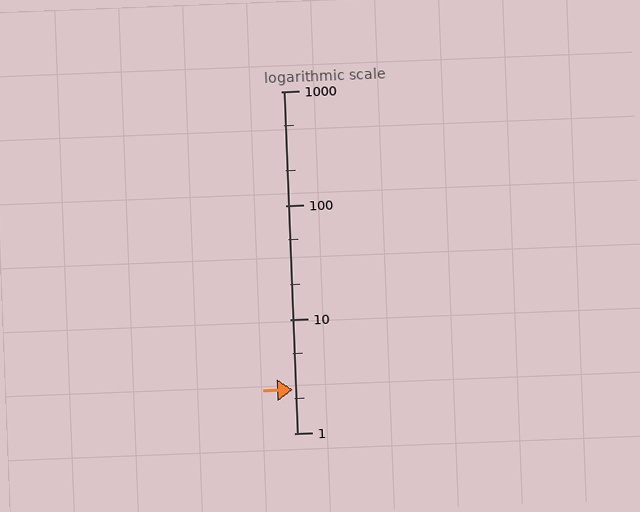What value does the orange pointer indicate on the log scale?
The pointer indicates approximately 2.4.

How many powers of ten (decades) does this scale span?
The scale spans 3 decades, from 1 to 1000.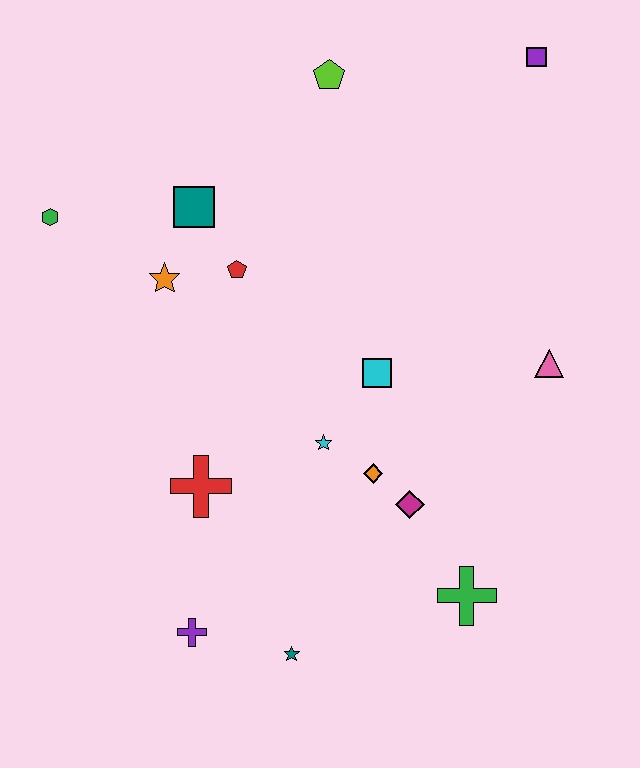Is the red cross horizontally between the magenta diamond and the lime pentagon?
No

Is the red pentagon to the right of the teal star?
No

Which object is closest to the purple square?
The lime pentagon is closest to the purple square.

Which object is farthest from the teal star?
The purple square is farthest from the teal star.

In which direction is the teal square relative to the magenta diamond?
The teal square is above the magenta diamond.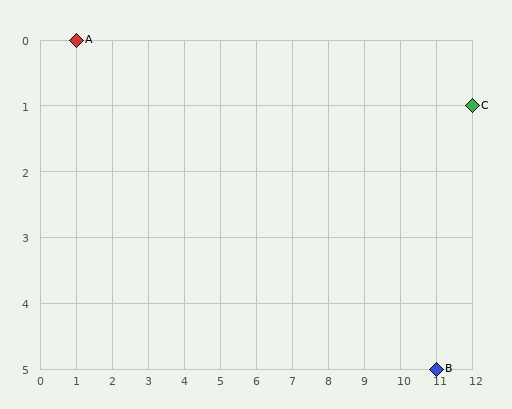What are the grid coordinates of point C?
Point C is at grid coordinates (12, 1).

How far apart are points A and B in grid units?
Points A and B are 10 columns and 5 rows apart (about 11.2 grid units diagonally).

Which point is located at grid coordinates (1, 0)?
Point A is at (1, 0).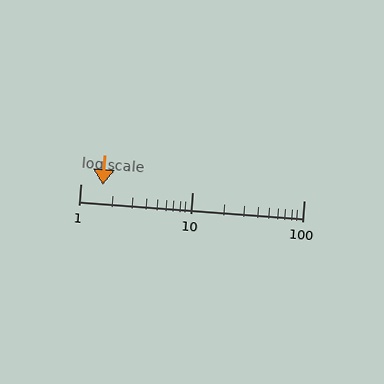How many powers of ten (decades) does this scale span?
The scale spans 2 decades, from 1 to 100.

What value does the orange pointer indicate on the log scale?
The pointer indicates approximately 1.6.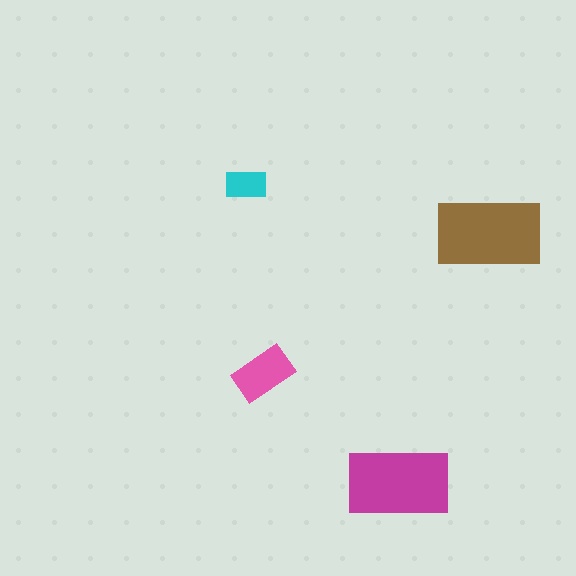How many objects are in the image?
There are 4 objects in the image.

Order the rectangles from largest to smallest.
the brown one, the magenta one, the pink one, the cyan one.